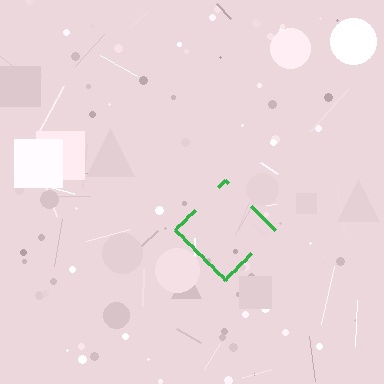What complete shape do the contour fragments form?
The contour fragments form a diamond.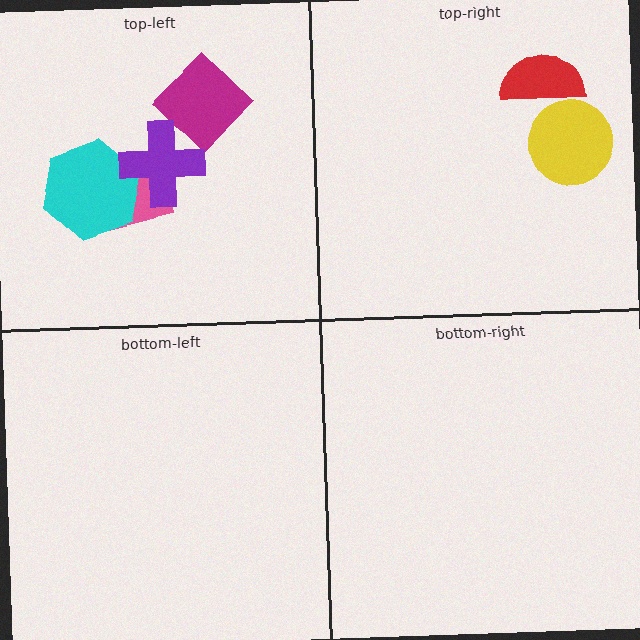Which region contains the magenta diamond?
The top-left region.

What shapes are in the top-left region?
The magenta diamond, the pink rectangle, the cyan hexagon, the purple cross.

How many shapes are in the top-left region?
4.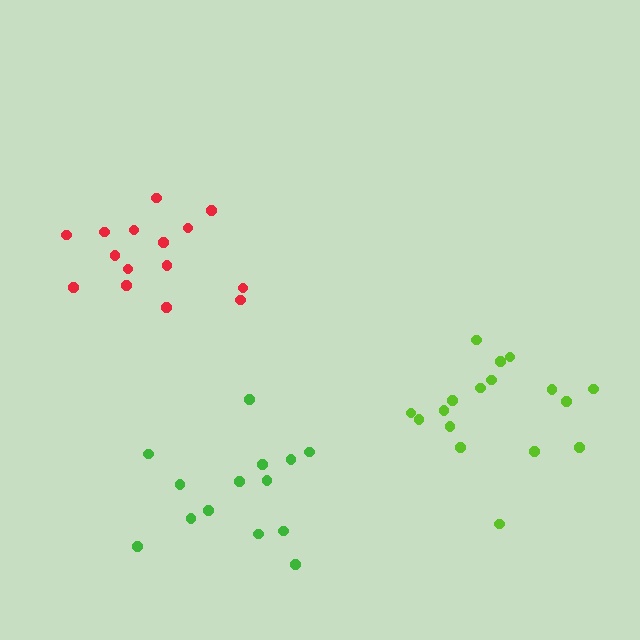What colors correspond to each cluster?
The clusters are colored: red, lime, green.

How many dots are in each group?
Group 1: 15 dots, Group 2: 17 dots, Group 3: 15 dots (47 total).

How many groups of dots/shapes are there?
There are 3 groups.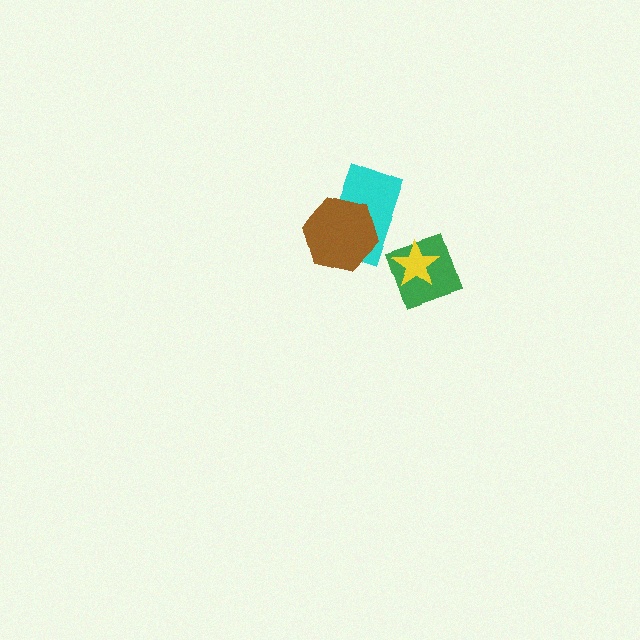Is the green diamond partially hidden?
Yes, it is partially covered by another shape.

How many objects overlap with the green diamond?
1 object overlaps with the green diamond.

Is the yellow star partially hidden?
No, no other shape covers it.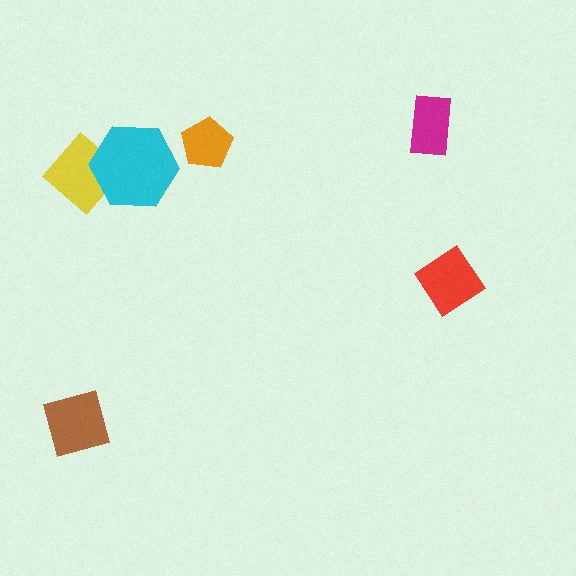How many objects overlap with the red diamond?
0 objects overlap with the red diamond.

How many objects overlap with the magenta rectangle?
0 objects overlap with the magenta rectangle.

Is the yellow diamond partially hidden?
Yes, it is partially covered by another shape.